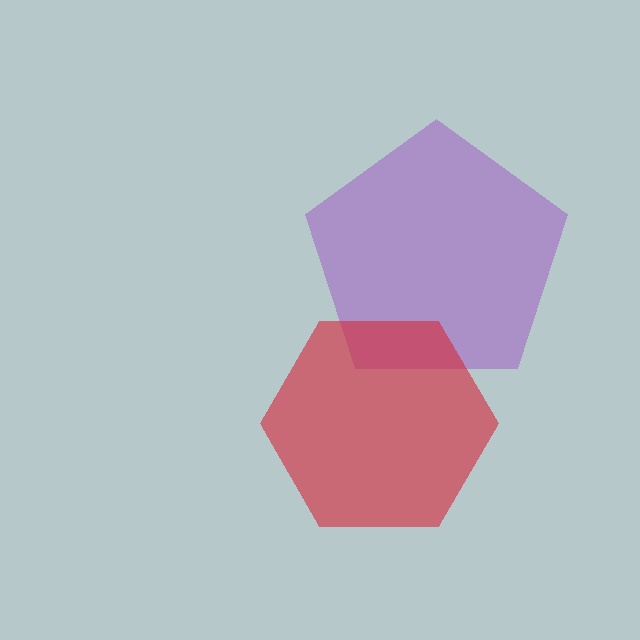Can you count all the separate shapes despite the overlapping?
Yes, there are 2 separate shapes.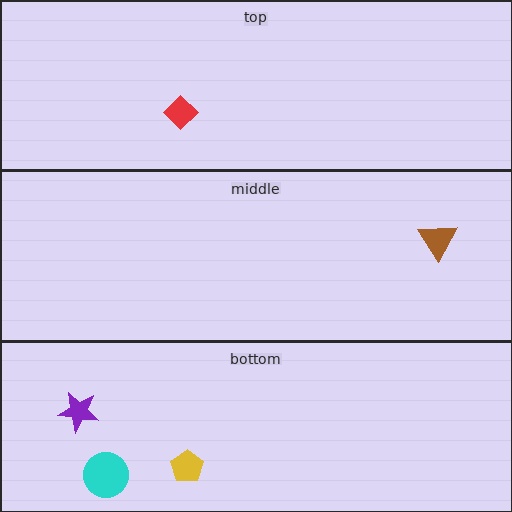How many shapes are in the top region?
1.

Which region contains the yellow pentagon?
The bottom region.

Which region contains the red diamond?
The top region.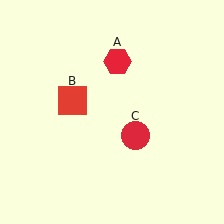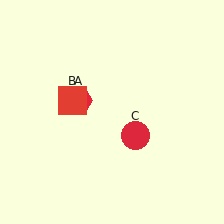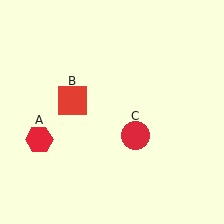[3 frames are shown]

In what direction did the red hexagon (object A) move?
The red hexagon (object A) moved down and to the left.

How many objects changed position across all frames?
1 object changed position: red hexagon (object A).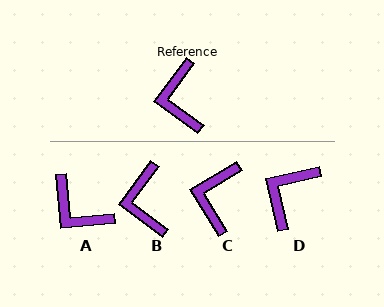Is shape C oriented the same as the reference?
No, it is off by about 22 degrees.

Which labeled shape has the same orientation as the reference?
B.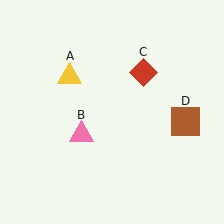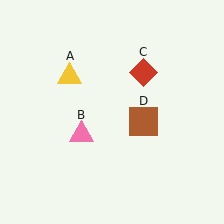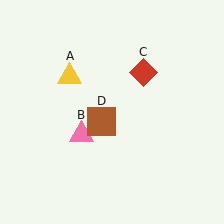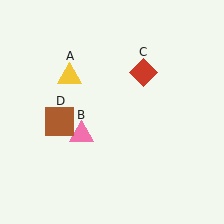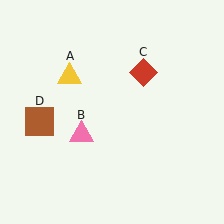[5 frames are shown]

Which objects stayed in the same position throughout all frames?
Yellow triangle (object A) and pink triangle (object B) and red diamond (object C) remained stationary.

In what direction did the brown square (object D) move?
The brown square (object D) moved left.